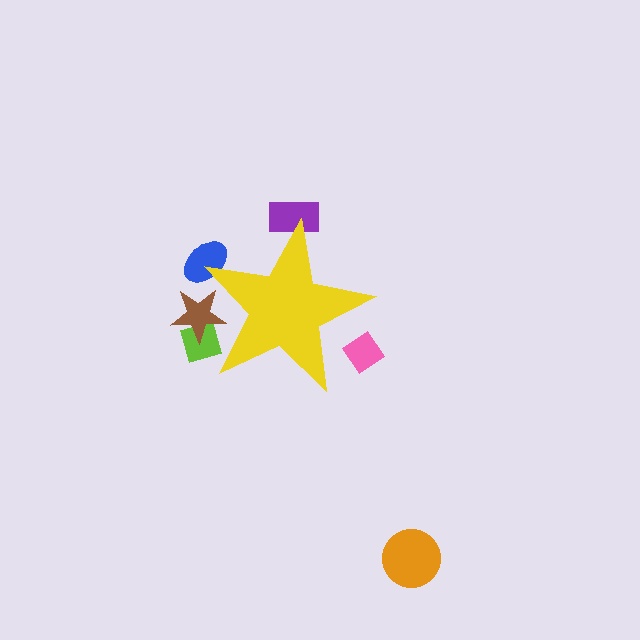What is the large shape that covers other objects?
A yellow star.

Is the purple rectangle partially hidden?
Yes, the purple rectangle is partially hidden behind the yellow star.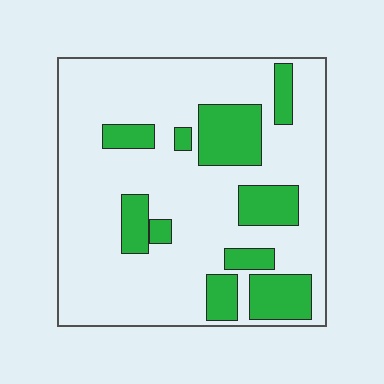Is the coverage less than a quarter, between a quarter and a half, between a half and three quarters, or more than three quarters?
Less than a quarter.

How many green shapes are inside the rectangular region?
10.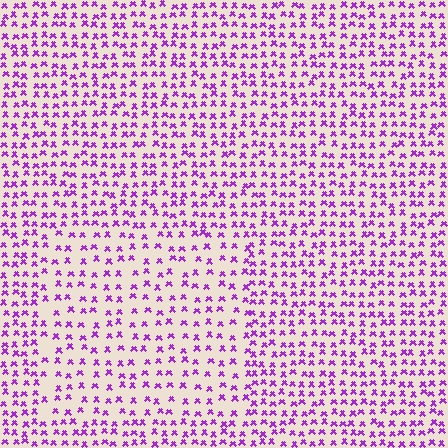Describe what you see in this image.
The image contains small purple elements arranged at two different densities. A rectangle-shaped region is visible where the elements are less densely packed than the surrounding area.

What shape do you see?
I see a rectangle.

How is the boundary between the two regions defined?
The boundary is defined by a change in element density (approximately 1.6x ratio). All elements are the same color, size, and shape.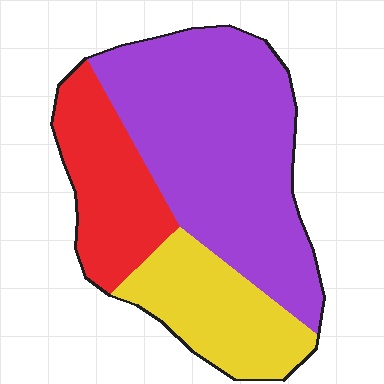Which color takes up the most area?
Purple, at roughly 55%.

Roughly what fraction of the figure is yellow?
Yellow covers roughly 25% of the figure.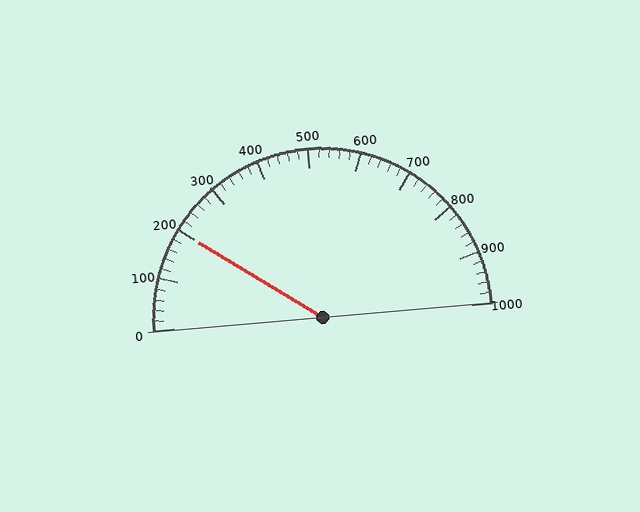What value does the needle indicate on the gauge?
The needle indicates approximately 200.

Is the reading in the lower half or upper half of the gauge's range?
The reading is in the lower half of the range (0 to 1000).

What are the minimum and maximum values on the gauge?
The gauge ranges from 0 to 1000.